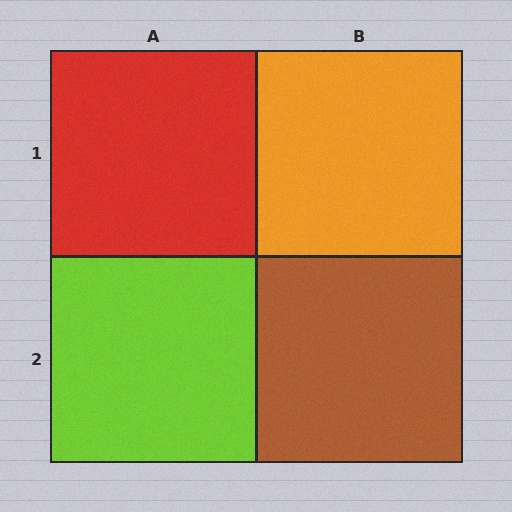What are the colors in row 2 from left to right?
Lime, brown.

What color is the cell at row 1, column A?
Red.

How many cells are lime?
1 cell is lime.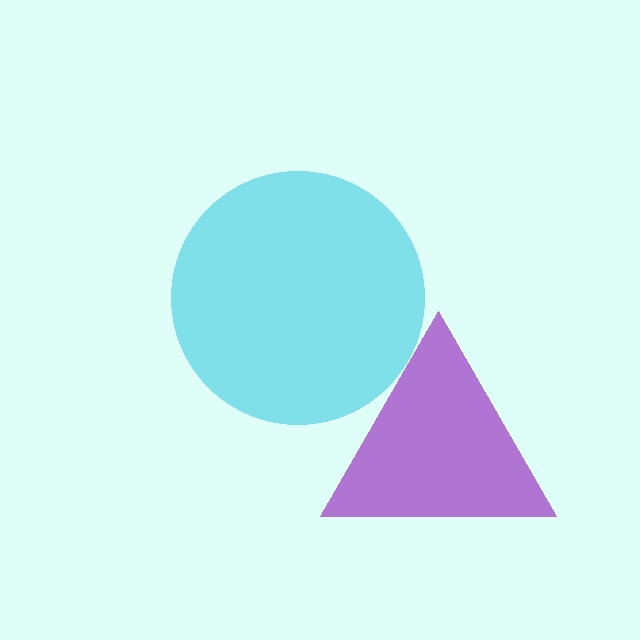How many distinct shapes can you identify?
There are 2 distinct shapes: a cyan circle, a purple triangle.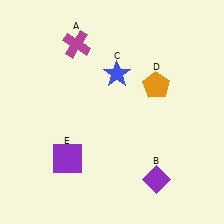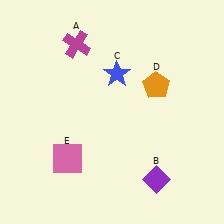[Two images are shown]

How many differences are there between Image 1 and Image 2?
There is 1 difference between the two images.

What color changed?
The square (E) changed from purple in Image 1 to pink in Image 2.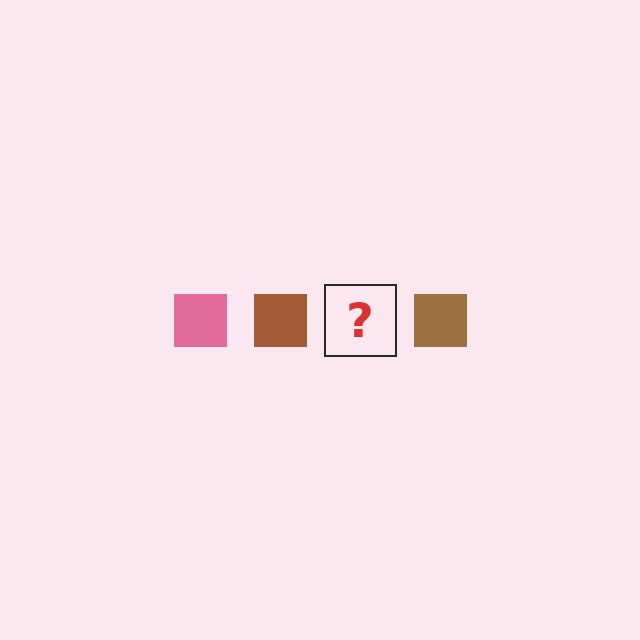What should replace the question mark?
The question mark should be replaced with a pink square.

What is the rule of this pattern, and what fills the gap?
The rule is that the pattern cycles through pink, brown squares. The gap should be filled with a pink square.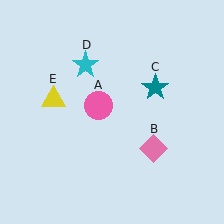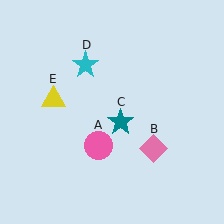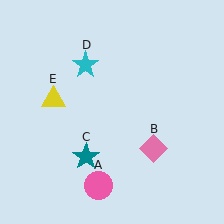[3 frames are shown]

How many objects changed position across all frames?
2 objects changed position: pink circle (object A), teal star (object C).